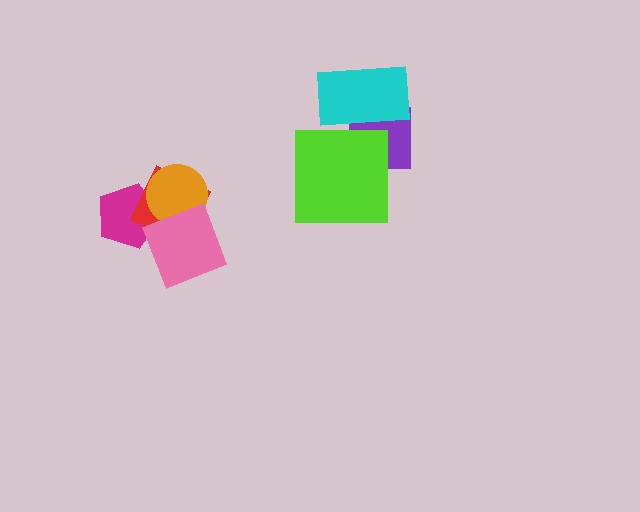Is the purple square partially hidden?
Yes, it is partially covered by another shape.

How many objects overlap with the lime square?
1 object overlaps with the lime square.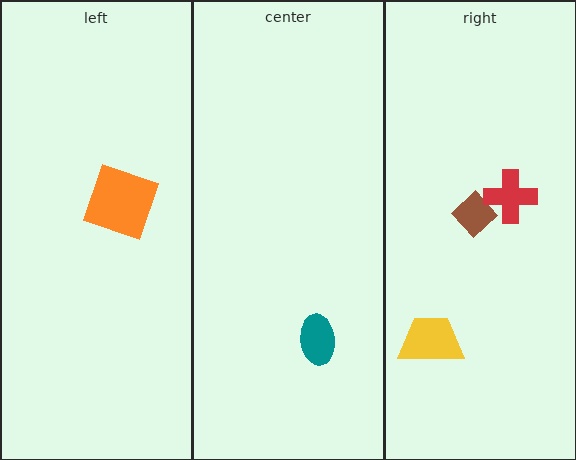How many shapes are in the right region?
3.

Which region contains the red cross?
The right region.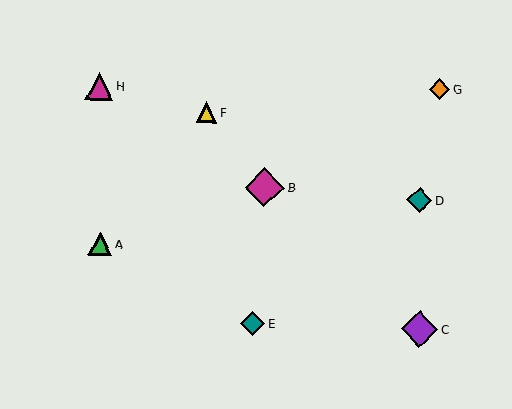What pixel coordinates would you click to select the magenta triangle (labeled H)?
Click at (99, 86) to select the magenta triangle H.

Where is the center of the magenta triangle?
The center of the magenta triangle is at (99, 86).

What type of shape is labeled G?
Shape G is an orange diamond.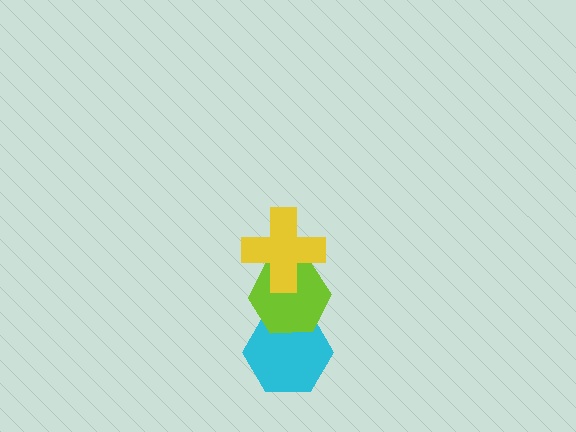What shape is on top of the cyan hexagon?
The lime hexagon is on top of the cyan hexagon.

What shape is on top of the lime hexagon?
The yellow cross is on top of the lime hexagon.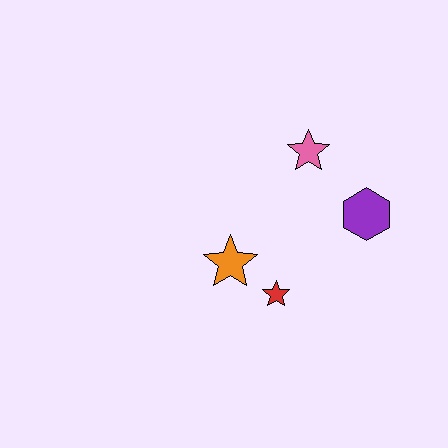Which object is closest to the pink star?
The purple hexagon is closest to the pink star.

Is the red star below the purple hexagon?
Yes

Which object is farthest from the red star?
The pink star is farthest from the red star.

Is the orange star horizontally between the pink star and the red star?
No